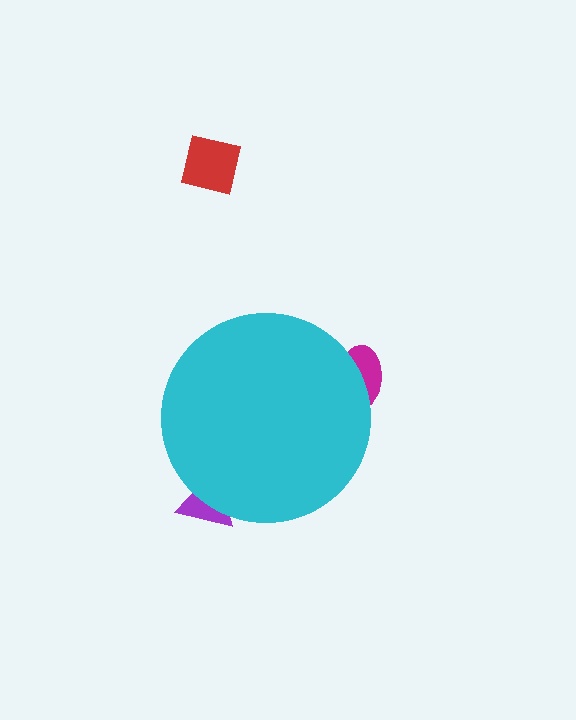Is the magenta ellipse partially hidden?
Yes, the magenta ellipse is partially hidden behind the cyan circle.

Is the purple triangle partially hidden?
Yes, the purple triangle is partially hidden behind the cyan circle.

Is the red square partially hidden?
No, the red square is fully visible.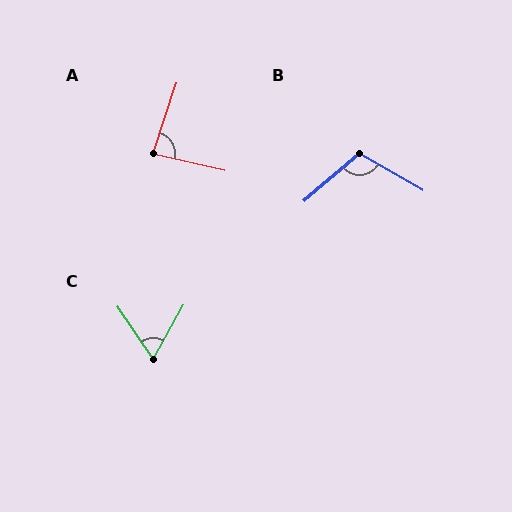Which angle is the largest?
B, at approximately 110 degrees.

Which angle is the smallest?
C, at approximately 64 degrees.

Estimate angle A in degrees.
Approximately 85 degrees.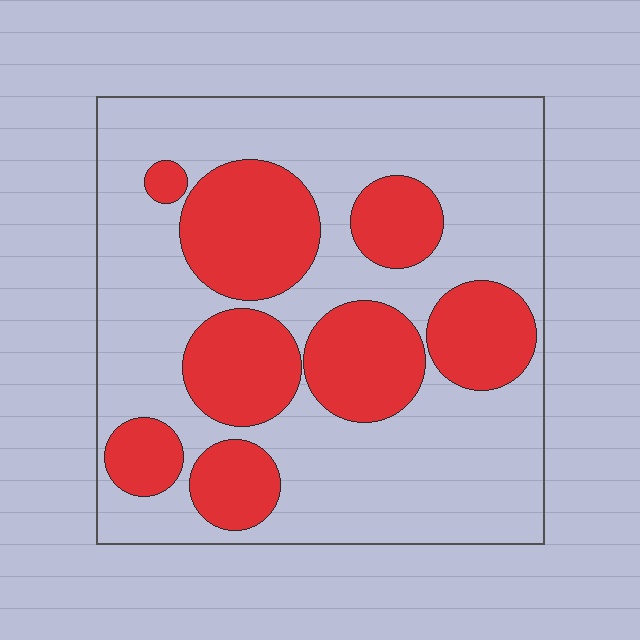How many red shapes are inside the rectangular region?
8.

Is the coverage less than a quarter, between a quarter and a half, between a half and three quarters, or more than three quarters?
Between a quarter and a half.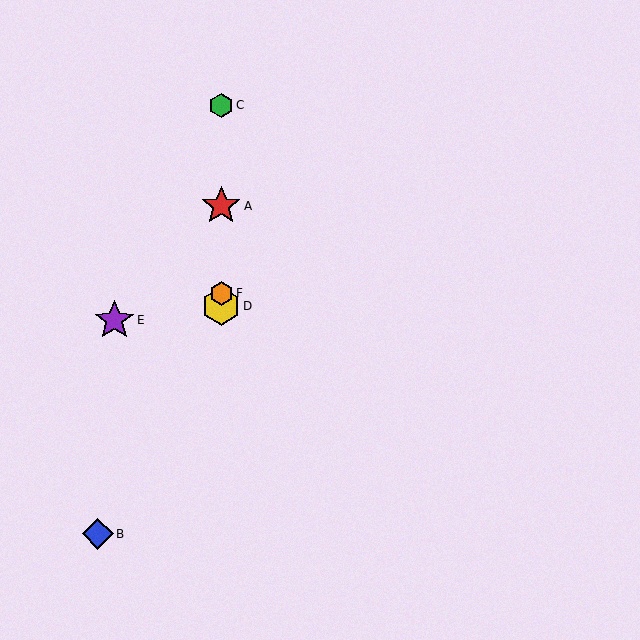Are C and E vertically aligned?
No, C is at x≈221 and E is at x≈114.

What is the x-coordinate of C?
Object C is at x≈221.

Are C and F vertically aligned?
Yes, both are at x≈221.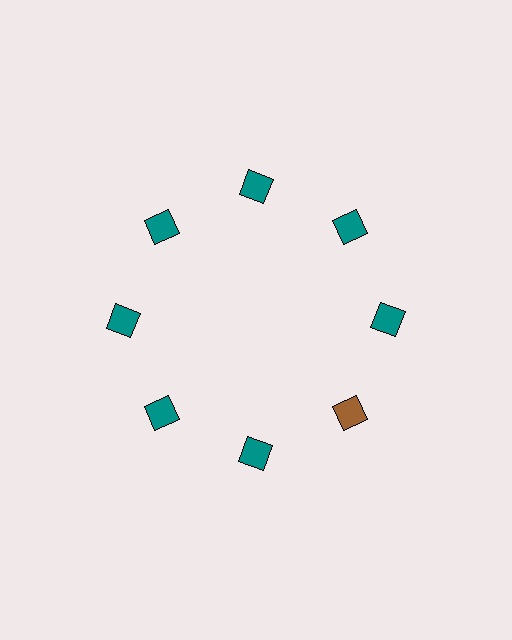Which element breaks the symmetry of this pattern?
The brown square at roughly the 4 o'clock position breaks the symmetry. All other shapes are teal squares.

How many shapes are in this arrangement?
There are 8 shapes arranged in a ring pattern.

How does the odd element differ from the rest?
It has a different color: brown instead of teal.